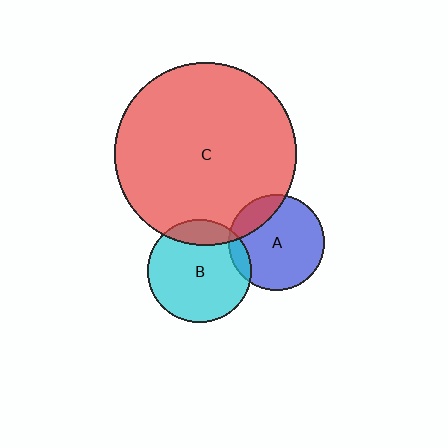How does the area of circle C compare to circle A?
Approximately 3.6 times.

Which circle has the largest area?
Circle C (red).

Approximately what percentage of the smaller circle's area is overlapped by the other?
Approximately 10%.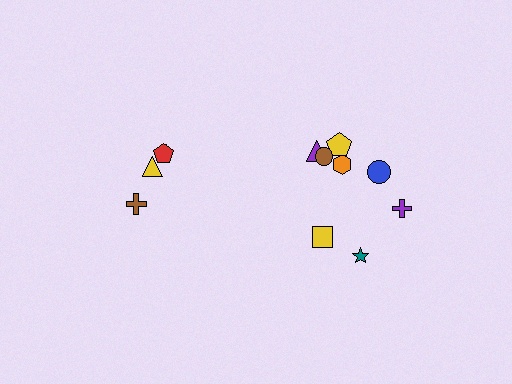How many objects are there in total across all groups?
There are 12 objects.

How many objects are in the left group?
There are 4 objects.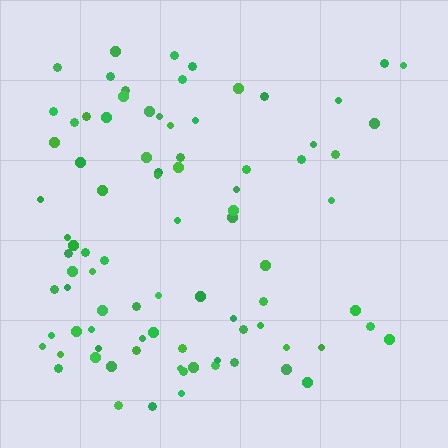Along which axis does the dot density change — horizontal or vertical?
Horizontal.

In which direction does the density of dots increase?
From right to left, with the left side densest.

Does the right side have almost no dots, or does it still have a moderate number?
Still a moderate number, just noticeably fewer than the left.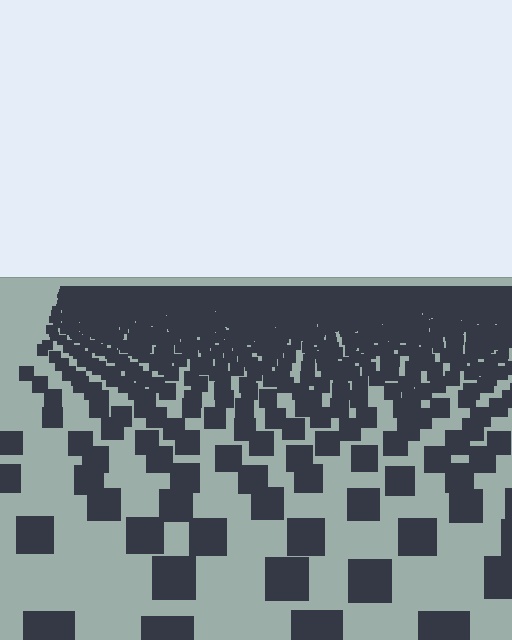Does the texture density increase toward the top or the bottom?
Density increases toward the top.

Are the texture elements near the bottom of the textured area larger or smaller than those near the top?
Larger. Near the bottom, elements are closer to the viewer and appear at a bigger on-screen size.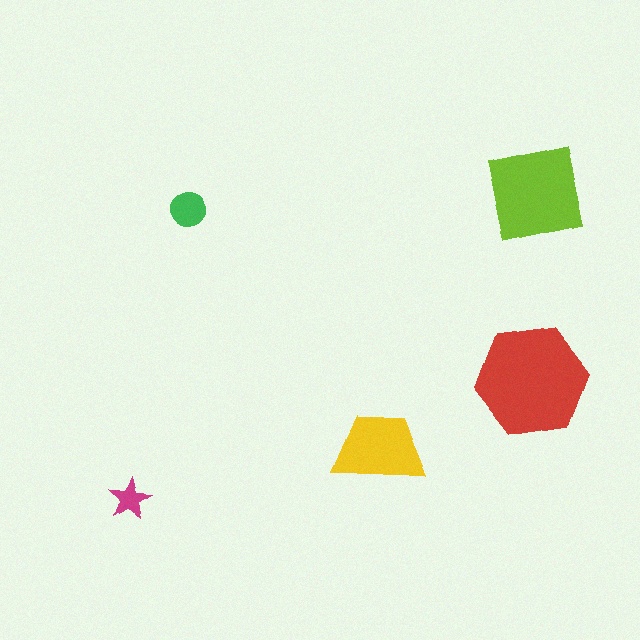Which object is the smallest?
The magenta star.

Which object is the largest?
The red hexagon.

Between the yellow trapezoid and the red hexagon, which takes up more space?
The red hexagon.